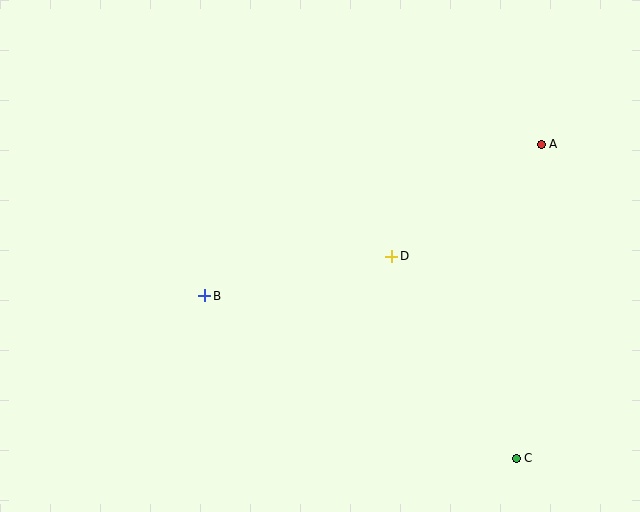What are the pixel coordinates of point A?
Point A is at (541, 144).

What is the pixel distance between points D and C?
The distance between D and C is 237 pixels.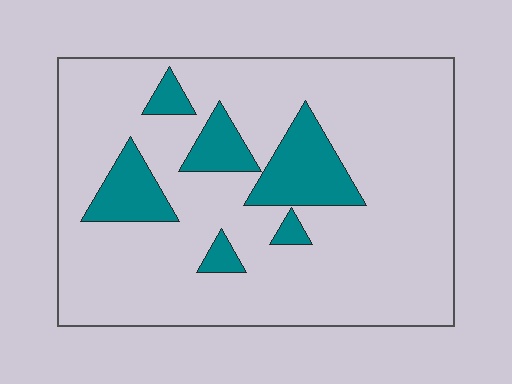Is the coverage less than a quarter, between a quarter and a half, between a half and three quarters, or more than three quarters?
Less than a quarter.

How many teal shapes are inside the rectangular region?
6.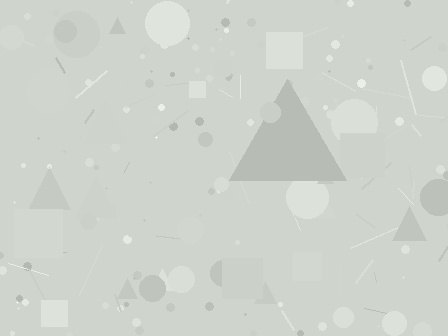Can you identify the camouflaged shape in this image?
The camouflaged shape is a triangle.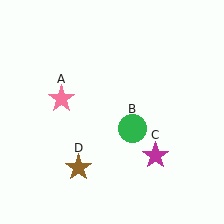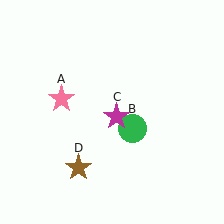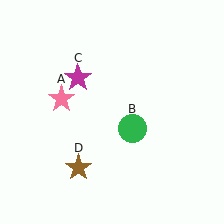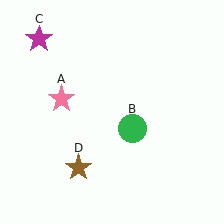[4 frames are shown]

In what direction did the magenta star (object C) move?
The magenta star (object C) moved up and to the left.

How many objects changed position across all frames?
1 object changed position: magenta star (object C).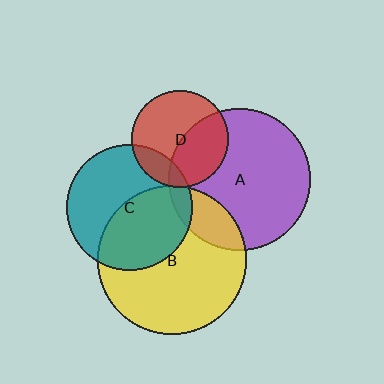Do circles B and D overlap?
Yes.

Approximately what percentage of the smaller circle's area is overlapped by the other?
Approximately 5%.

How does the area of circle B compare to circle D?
Approximately 2.4 times.